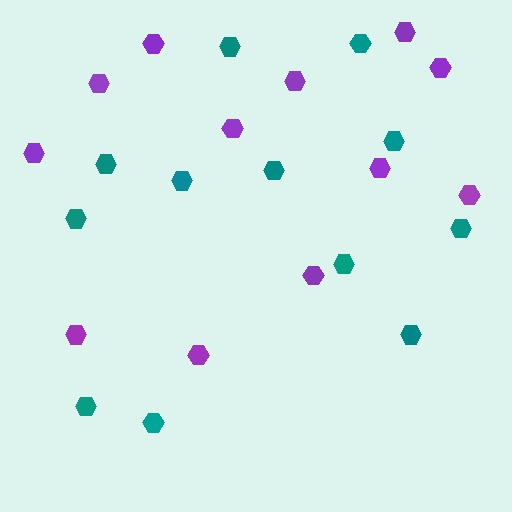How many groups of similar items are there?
There are 2 groups: one group of teal hexagons (12) and one group of purple hexagons (12).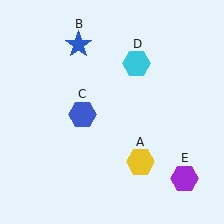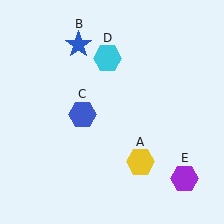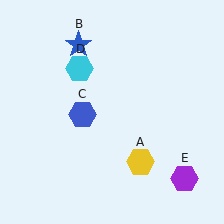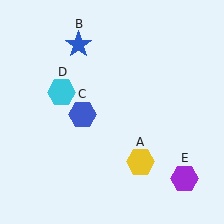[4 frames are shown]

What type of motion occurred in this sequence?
The cyan hexagon (object D) rotated counterclockwise around the center of the scene.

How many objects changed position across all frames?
1 object changed position: cyan hexagon (object D).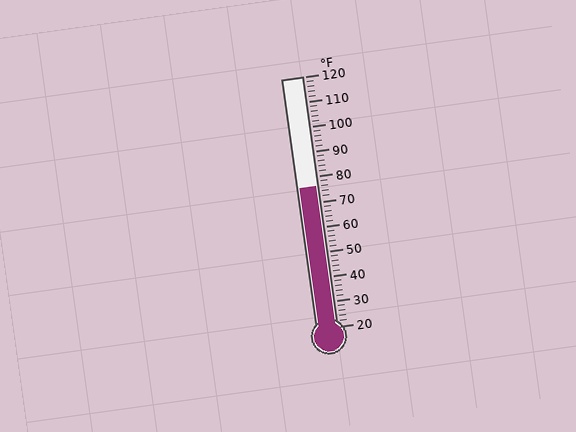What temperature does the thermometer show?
The thermometer shows approximately 76°F.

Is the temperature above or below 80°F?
The temperature is below 80°F.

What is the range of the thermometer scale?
The thermometer scale ranges from 20°F to 120°F.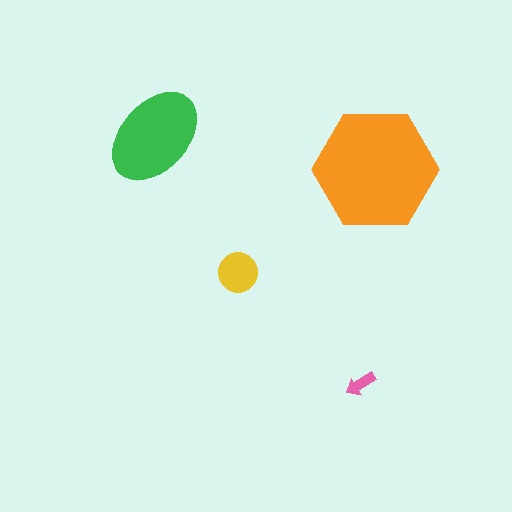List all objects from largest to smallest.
The orange hexagon, the green ellipse, the yellow circle, the pink arrow.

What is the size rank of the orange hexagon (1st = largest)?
1st.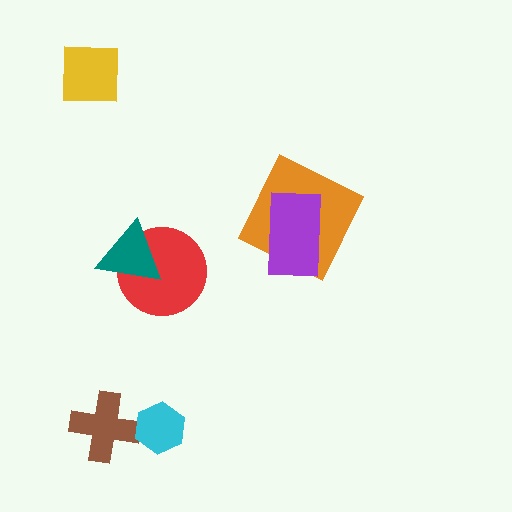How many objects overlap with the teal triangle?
1 object overlaps with the teal triangle.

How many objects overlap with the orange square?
1 object overlaps with the orange square.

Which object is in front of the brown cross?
The cyan hexagon is in front of the brown cross.